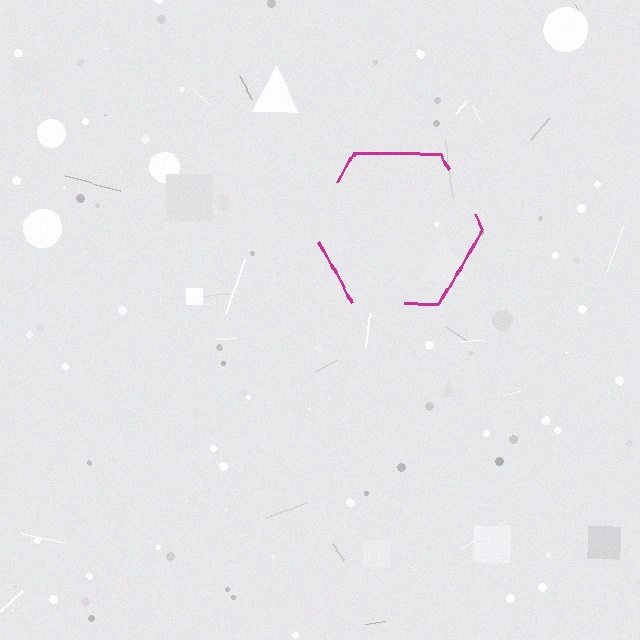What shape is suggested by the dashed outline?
The dashed outline suggests a hexagon.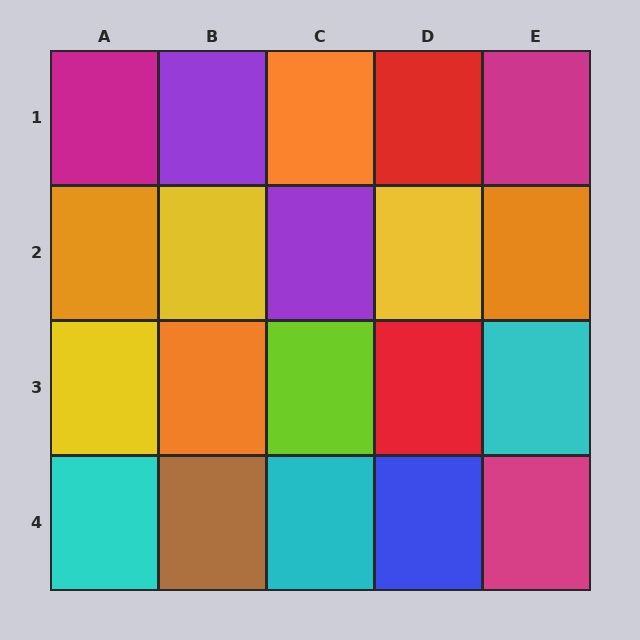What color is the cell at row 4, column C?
Cyan.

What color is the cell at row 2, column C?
Purple.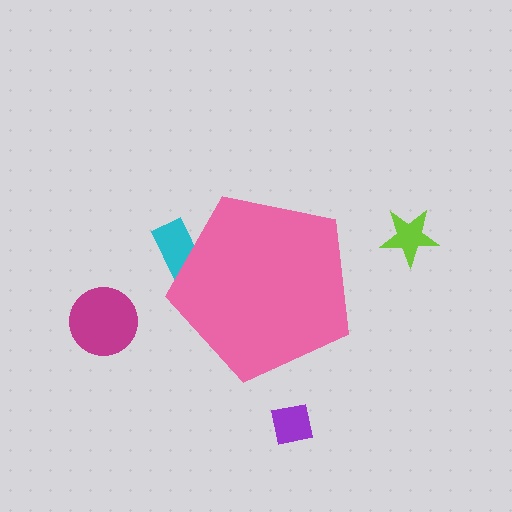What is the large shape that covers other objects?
A pink pentagon.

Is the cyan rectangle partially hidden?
Yes, the cyan rectangle is partially hidden behind the pink pentagon.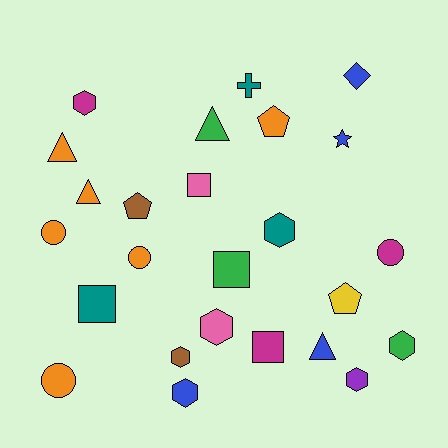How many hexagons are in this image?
There are 7 hexagons.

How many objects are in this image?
There are 25 objects.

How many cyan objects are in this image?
There are no cyan objects.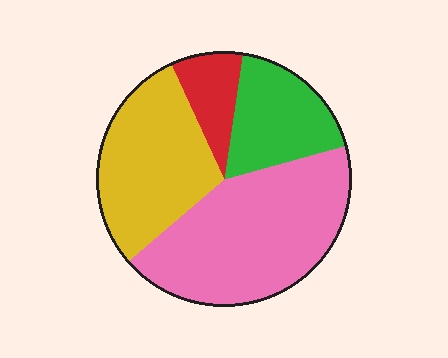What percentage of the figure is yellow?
Yellow takes up between a quarter and a half of the figure.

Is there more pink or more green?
Pink.